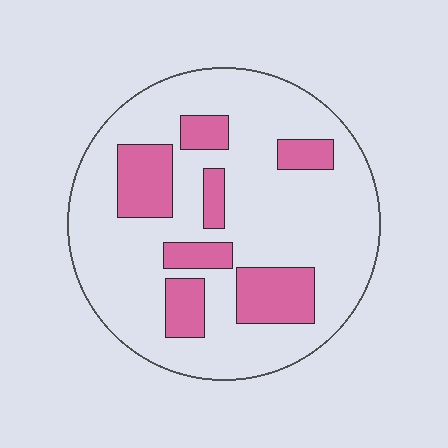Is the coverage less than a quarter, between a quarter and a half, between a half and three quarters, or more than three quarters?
Less than a quarter.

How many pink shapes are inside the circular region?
7.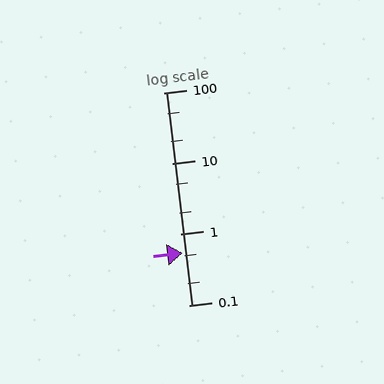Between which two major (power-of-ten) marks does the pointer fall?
The pointer is between 0.1 and 1.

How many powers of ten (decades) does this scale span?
The scale spans 3 decades, from 0.1 to 100.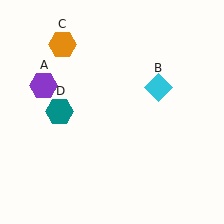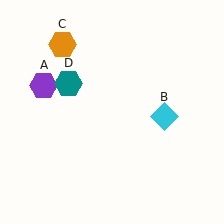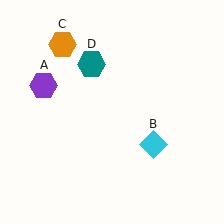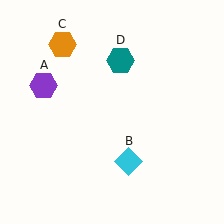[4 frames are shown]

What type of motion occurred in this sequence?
The cyan diamond (object B), teal hexagon (object D) rotated clockwise around the center of the scene.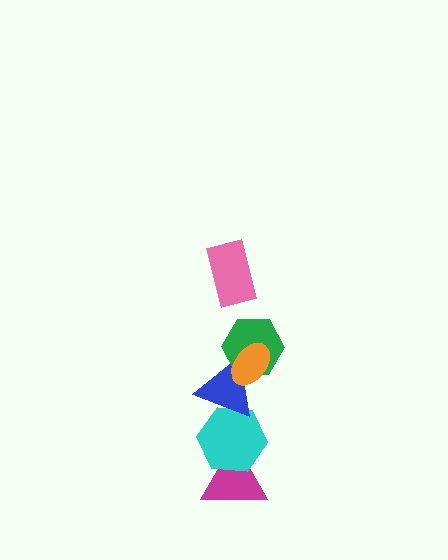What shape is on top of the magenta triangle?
The cyan hexagon is on top of the magenta triangle.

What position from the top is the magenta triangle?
The magenta triangle is 6th from the top.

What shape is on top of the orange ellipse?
The pink rectangle is on top of the orange ellipse.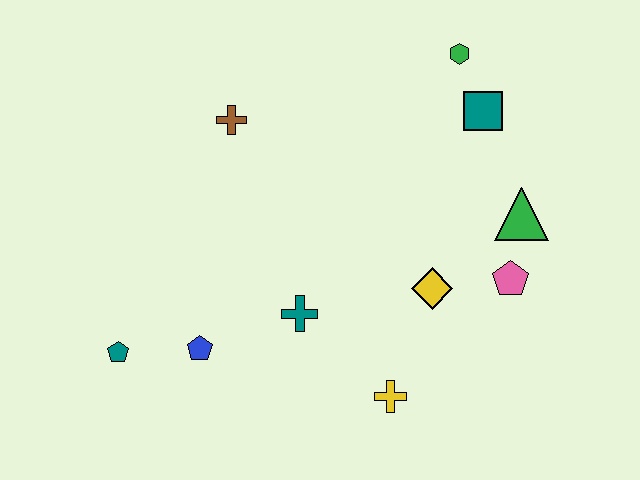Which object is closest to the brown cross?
The teal cross is closest to the brown cross.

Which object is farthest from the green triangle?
The teal pentagon is farthest from the green triangle.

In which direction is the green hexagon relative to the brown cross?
The green hexagon is to the right of the brown cross.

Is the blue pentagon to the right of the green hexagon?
No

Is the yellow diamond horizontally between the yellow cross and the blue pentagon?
No